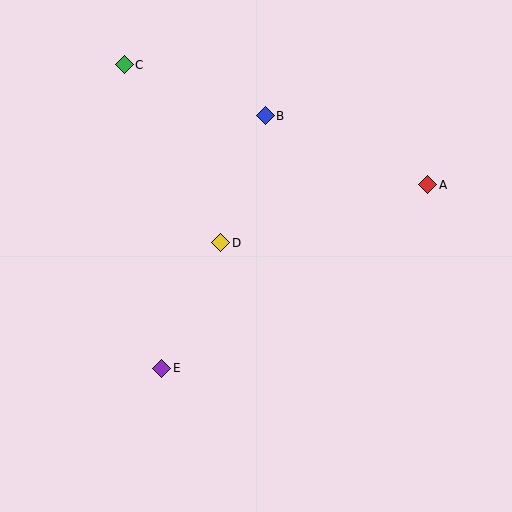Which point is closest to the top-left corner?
Point C is closest to the top-left corner.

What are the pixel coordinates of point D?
Point D is at (221, 243).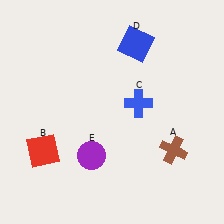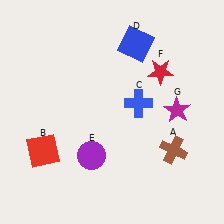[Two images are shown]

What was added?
A red star (F), a magenta star (G) were added in Image 2.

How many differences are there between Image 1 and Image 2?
There are 2 differences between the two images.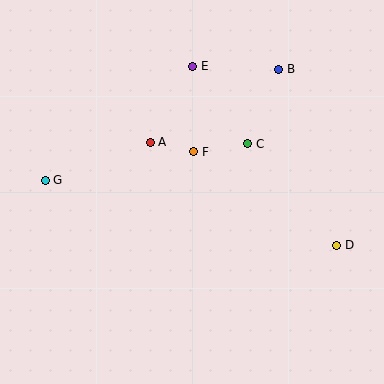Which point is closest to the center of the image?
Point F at (194, 152) is closest to the center.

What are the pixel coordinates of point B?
Point B is at (279, 69).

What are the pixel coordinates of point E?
Point E is at (193, 66).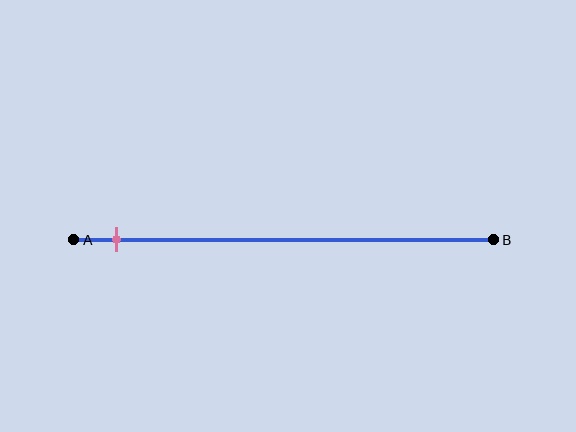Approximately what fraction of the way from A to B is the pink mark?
The pink mark is approximately 10% of the way from A to B.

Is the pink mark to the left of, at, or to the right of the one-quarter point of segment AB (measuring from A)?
The pink mark is to the left of the one-quarter point of segment AB.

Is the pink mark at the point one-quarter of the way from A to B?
No, the mark is at about 10% from A, not at the 25% one-quarter point.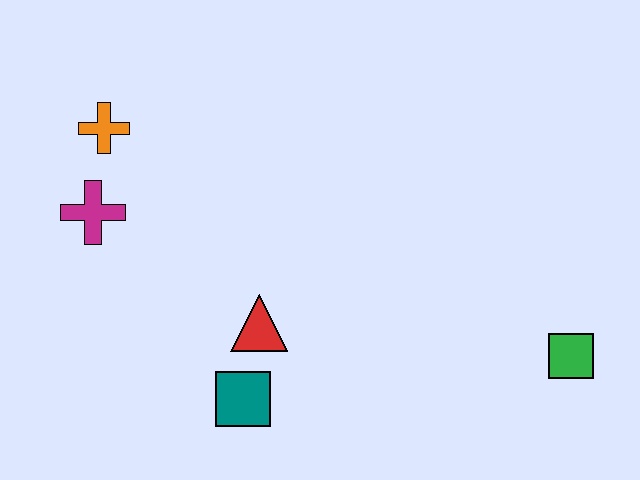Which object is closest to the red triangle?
The teal square is closest to the red triangle.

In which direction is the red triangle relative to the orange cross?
The red triangle is below the orange cross.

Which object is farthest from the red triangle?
The green square is farthest from the red triangle.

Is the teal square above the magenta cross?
No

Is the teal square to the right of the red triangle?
No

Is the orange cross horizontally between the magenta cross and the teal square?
Yes